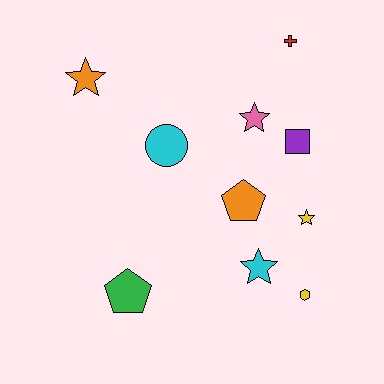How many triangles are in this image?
There are no triangles.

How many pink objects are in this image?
There is 1 pink object.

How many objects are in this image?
There are 10 objects.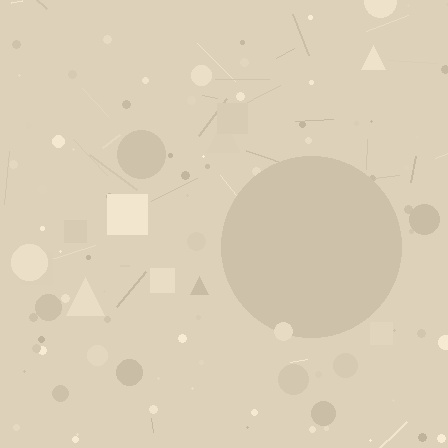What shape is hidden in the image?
A circle is hidden in the image.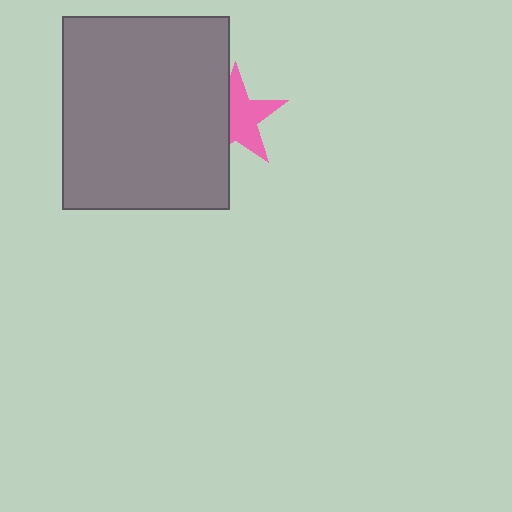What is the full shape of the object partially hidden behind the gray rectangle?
The partially hidden object is a pink star.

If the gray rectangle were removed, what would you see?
You would see the complete pink star.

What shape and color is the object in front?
The object in front is a gray rectangle.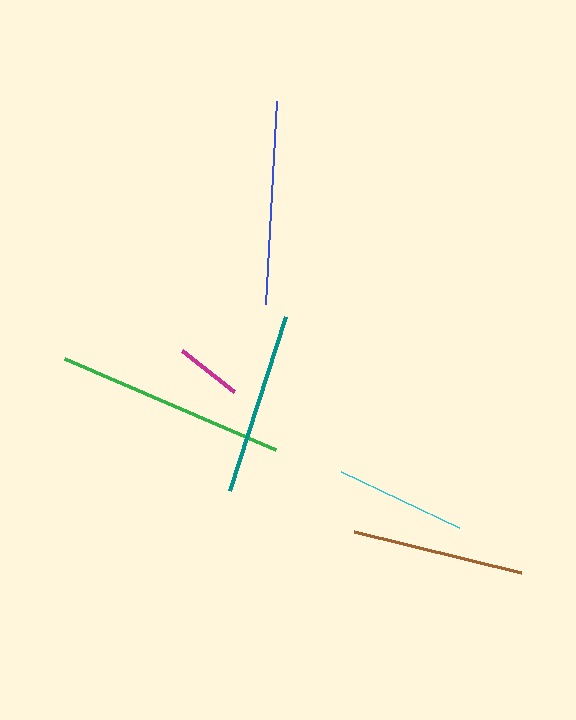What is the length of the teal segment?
The teal segment is approximately 183 pixels long.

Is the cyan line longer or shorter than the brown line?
The brown line is longer than the cyan line.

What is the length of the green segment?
The green segment is approximately 230 pixels long.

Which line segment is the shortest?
The magenta line is the shortest at approximately 67 pixels.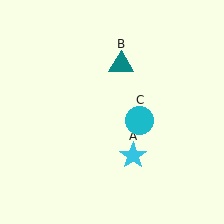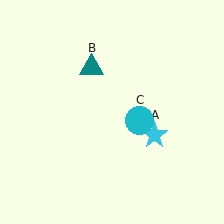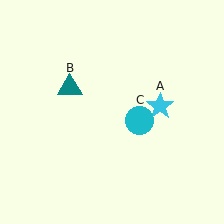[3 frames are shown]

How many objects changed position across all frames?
2 objects changed position: cyan star (object A), teal triangle (object B).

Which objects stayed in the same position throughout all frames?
Cyan circle (object C) remained stationary.